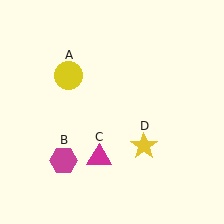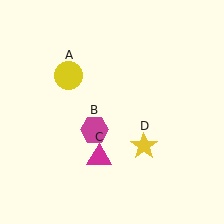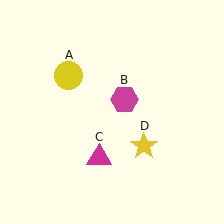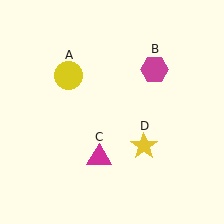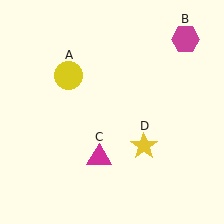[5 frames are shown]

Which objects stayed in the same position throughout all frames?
Yellow circle (object A) and magenta triangle (object C) and yellow star (object D) remained stationary.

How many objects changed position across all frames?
1 object changed position: magenta hexagon (object B).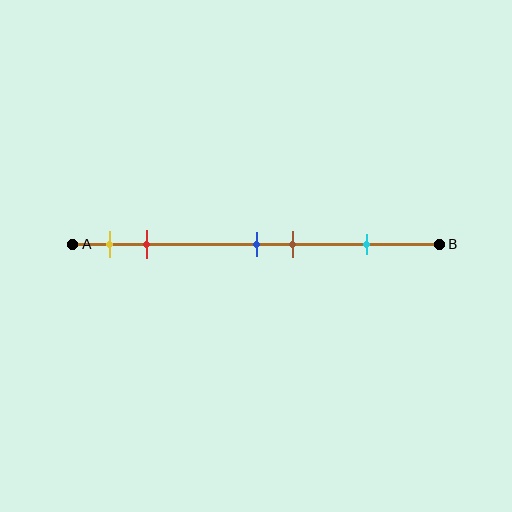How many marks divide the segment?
There are 5 marks dividing the segment.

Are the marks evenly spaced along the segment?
No, the marks are not evenly spaced.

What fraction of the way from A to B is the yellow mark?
The yellow mark is approximately 10% (0.1) of the way from A to B.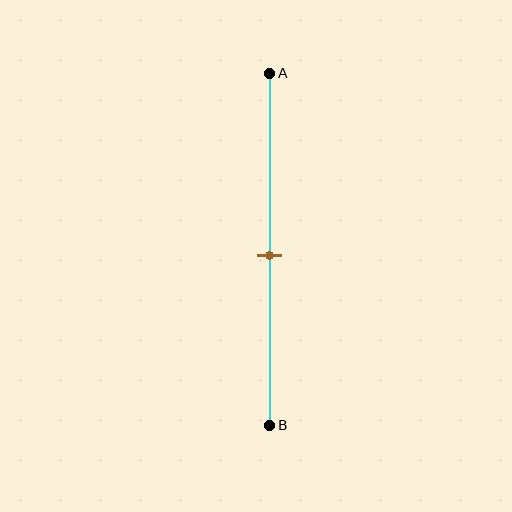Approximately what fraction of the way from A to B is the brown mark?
The brown mark is approximately 50% of the way from A to B.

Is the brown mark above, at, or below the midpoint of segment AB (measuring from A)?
The brown mark is approximately at the midpoint of segment AB.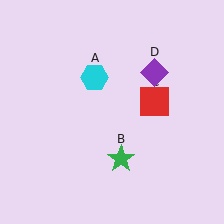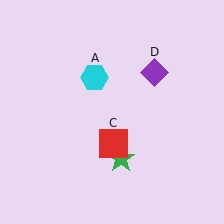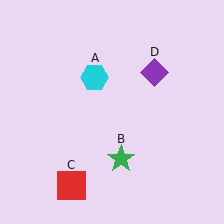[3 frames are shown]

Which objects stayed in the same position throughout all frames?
Cyan hexagon (object A) and green star (object B) and purple diamond (object D) remained stationary.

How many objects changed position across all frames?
1 object changed position: red square (object C).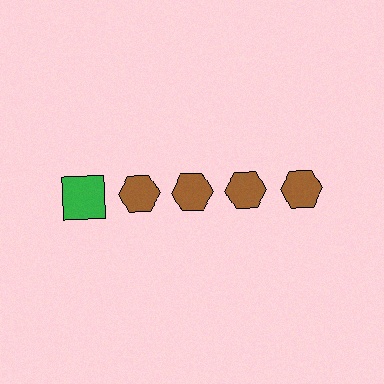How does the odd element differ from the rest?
It differs in both color (green instead of brown) and shape (square instead of hexagon).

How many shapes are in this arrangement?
There are 5 shapes arranged in a grid pattern.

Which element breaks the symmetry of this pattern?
The green square in the top row, leftmost column breaks the symmetry. All other shapes are brown hexagons.